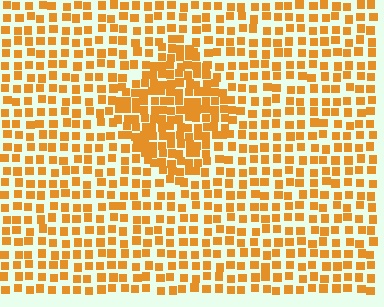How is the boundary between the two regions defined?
The boundary is defined by a change in element density (approximately 1.8x ratio). All elements are the same color, size, and shape.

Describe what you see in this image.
The image contains small orange elements arranged at two different densities. A diamond-shaped region is visible where the elements are more densely packed than the surrounding area.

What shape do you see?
I see a diamond.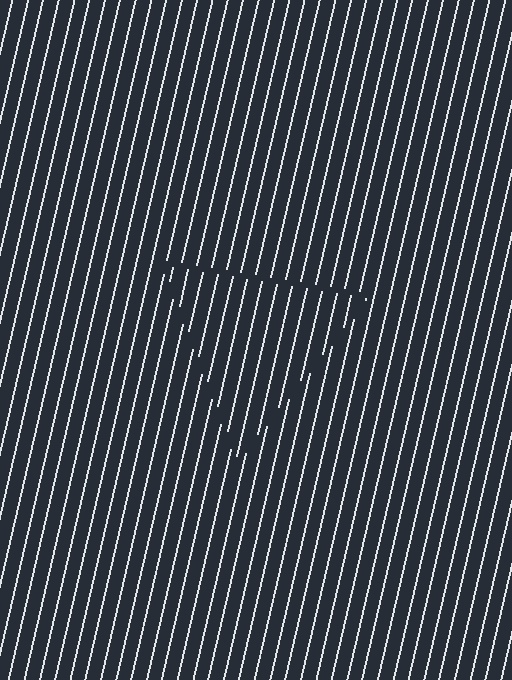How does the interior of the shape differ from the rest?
The interior of the shape contains the same grating, shifted by half a period — the contour is defined by the phase discontinuity where line-ends from the inner and outer gratings abut.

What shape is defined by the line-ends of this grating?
An illusory triangle. The interior of the shape contains the same grating, shifted by half a period — the contour is defined by the phase discontinuity where line-ends from the inner and outer gratings abut.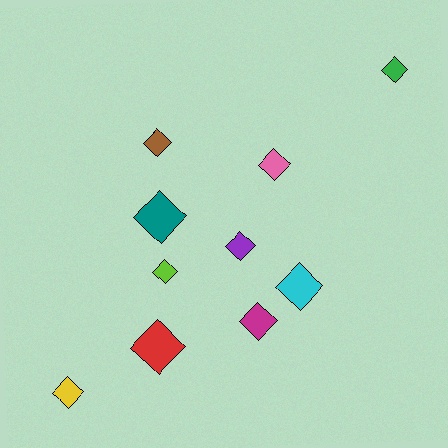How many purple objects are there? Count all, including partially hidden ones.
There is 1 purple object.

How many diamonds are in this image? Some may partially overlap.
There are 10 diamonds.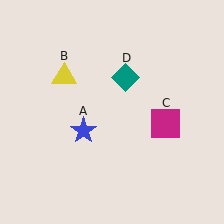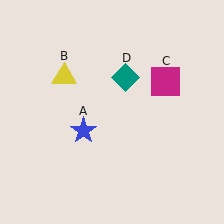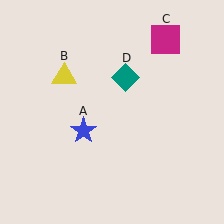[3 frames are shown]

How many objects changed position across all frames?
1 object changed position: magenta square (object C).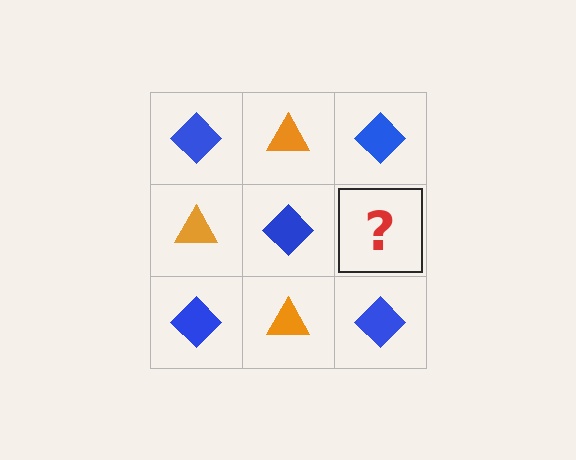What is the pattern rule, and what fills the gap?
The rule is that it alternates blue diamond and orange triangle in a checkerboard pattern. The gap should be filled with an orange triangle.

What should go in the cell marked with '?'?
The missing cell should contain an orange triangle.